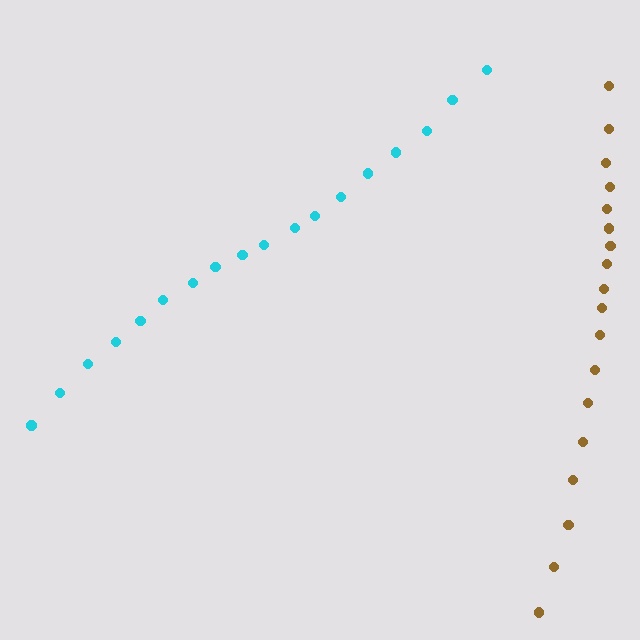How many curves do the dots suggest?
There are 2 distinct paths.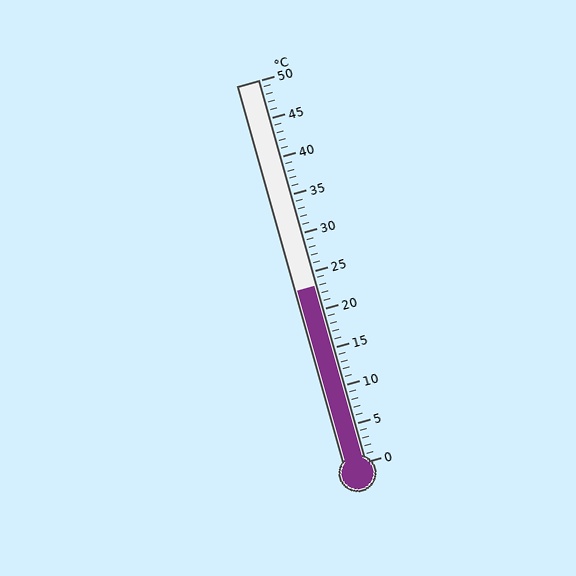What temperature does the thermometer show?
The thermometer shows approximately 23°C.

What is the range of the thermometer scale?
The thermometer scale ranges from 0°C to 50°C.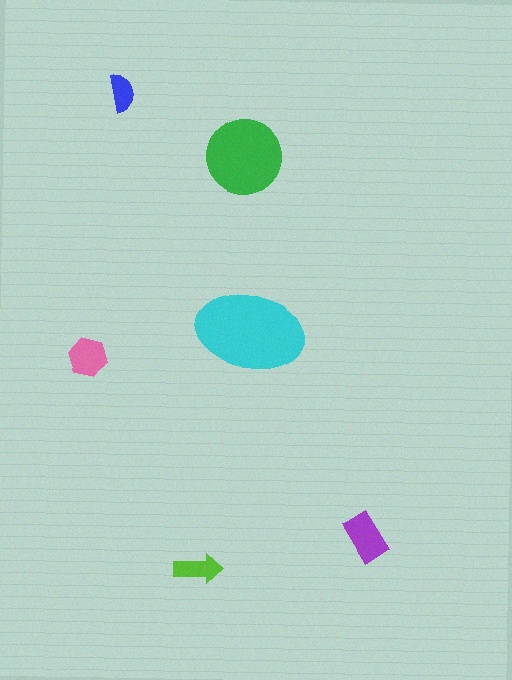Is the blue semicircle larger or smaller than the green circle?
Smaller.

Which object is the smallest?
The blue semicircle.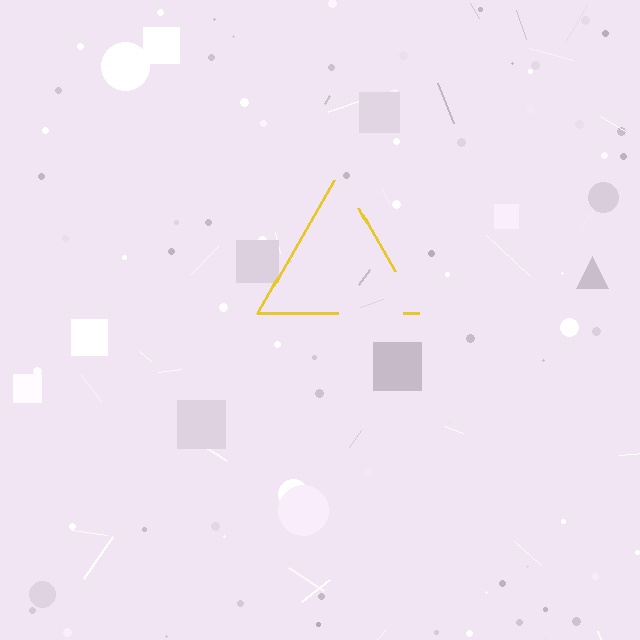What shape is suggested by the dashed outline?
The dashed outline suggests a triangle.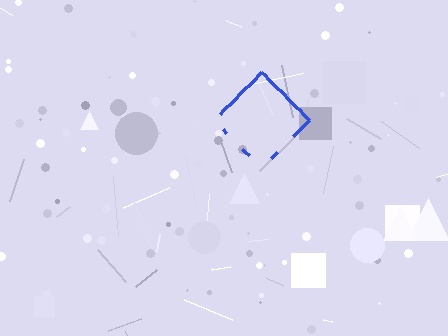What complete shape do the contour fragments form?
The contour fragments form a diamond.